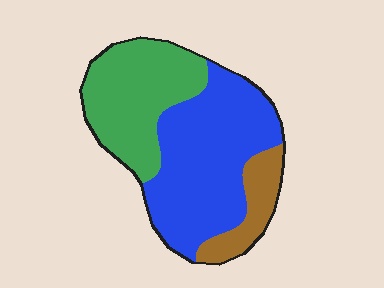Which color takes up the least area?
Brown, at roughly 15%.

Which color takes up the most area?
Blue, at roughly 50%.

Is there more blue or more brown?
Blue.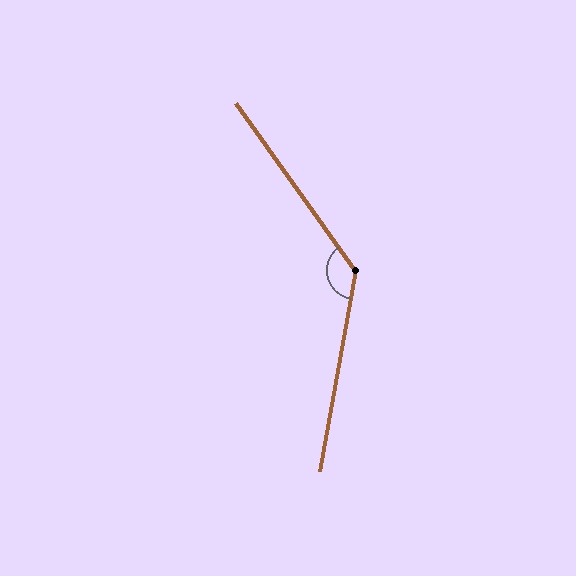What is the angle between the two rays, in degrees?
Approximately 134 degrees.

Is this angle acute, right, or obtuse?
It is obtuse.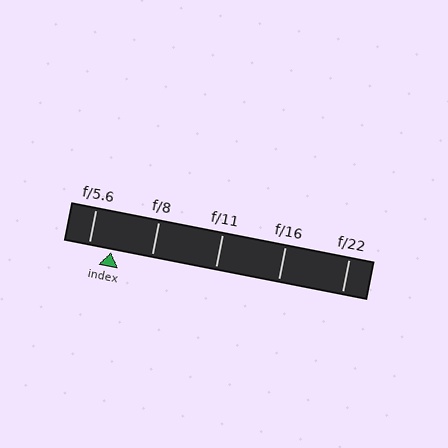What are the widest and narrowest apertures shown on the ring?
The widest aperture shown is f/5.6 and the narrowest is f/22.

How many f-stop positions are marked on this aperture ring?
There are 5 f-stop positions marked.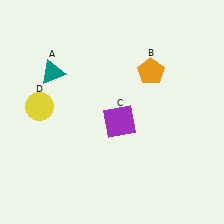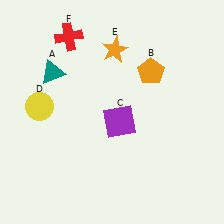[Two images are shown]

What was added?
An orange star (E), a red cross (F) were added in Image 2.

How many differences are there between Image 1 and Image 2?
There are 2 differences between the two images.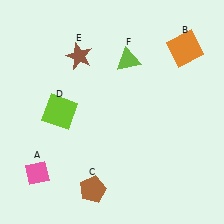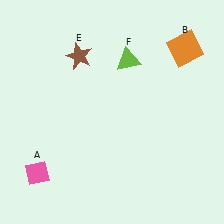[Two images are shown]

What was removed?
The brown pentagon (C), the lime square (D) were removed in Image 2.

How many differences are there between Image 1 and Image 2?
There are 2 differences between the two images.